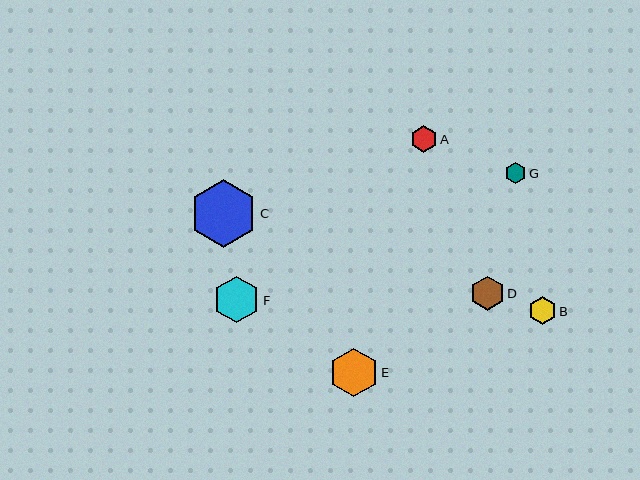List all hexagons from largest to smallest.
From largest to smallest: C, E, F, D, B, A, G.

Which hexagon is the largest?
Hexagon C is the largest with a size of approximately 68 pixels.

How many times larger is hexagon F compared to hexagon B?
Hexagon F is approximately 1.7 times the size of hexagon B.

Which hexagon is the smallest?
Hexagon G is the smallest with a size of approximately 21 pixels.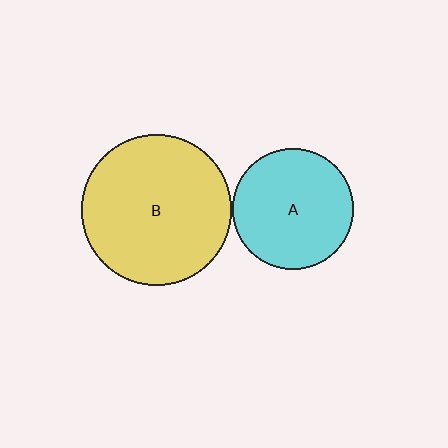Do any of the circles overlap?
No, none of the circles overlap.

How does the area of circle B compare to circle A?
Approximately 1.5 times.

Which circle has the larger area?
Circle B (yellow).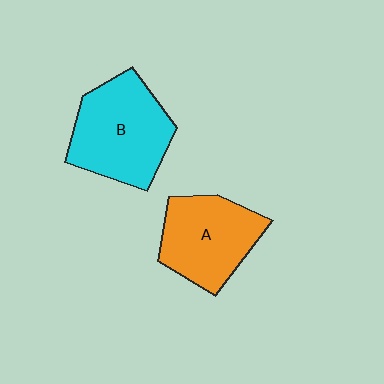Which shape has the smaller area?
Shape A (orange).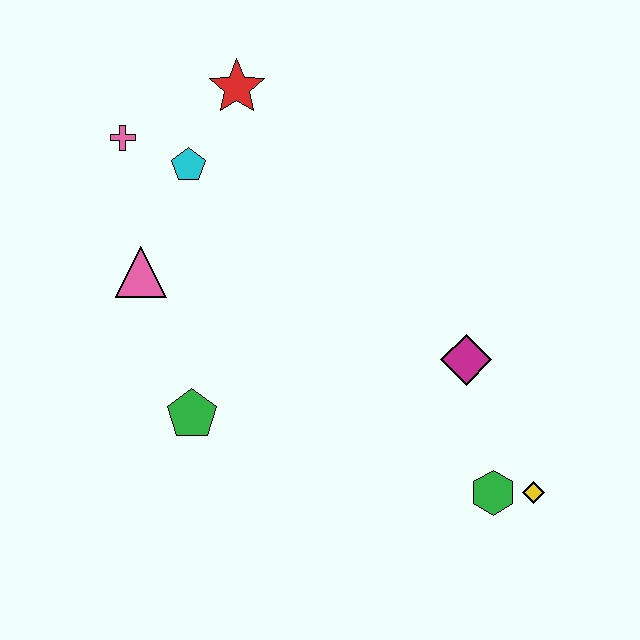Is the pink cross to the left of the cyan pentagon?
Yes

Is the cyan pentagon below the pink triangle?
No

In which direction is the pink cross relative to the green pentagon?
The pink cross is above the green pentagon.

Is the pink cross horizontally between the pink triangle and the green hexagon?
No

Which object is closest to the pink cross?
The cyan pentagon is closest to the pink cross.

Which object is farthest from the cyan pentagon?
The yellow diamond is farthest from the cyan pentagon.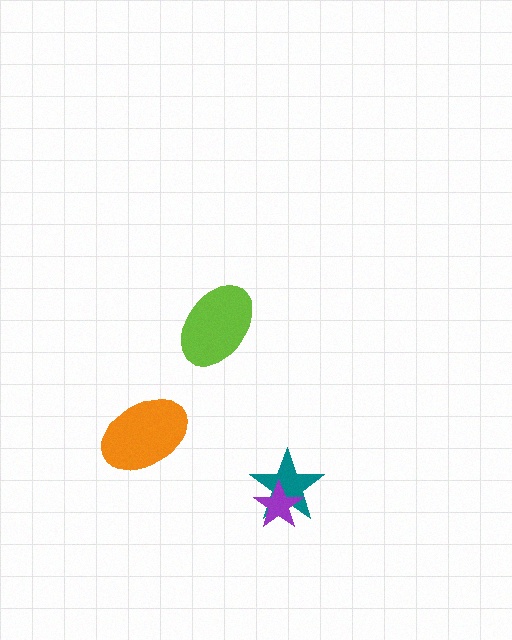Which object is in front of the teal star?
The purple star is in front of the teal star.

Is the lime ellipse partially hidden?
No, no other shape covers it.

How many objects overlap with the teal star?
1 object overlaps with the teal star.